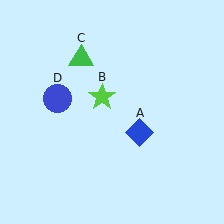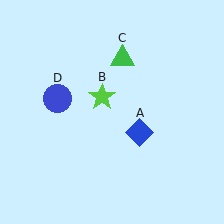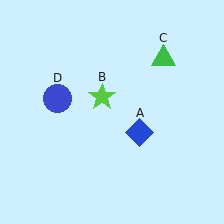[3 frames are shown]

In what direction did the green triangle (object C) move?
The green triangle (object C) moved right.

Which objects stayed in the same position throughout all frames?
Blue diamond (object A) and lime star (object B) and blue circle (object D) remained stationary.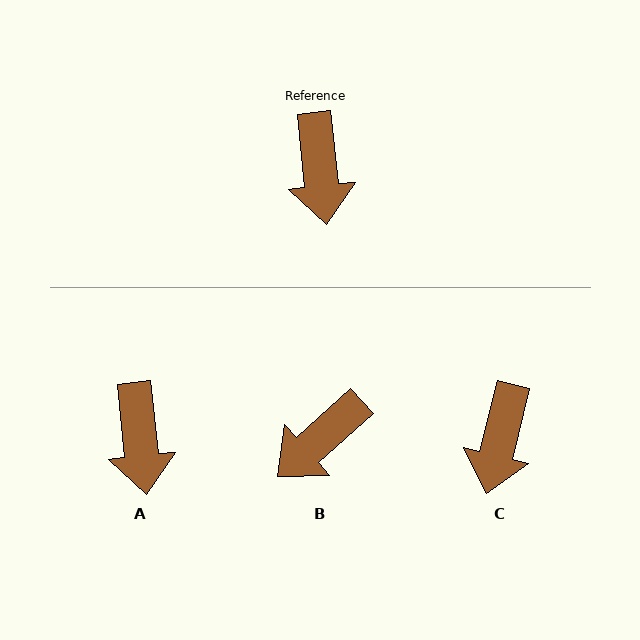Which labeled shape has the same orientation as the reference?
A.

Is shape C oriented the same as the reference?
No, it is off by about 20 degrees.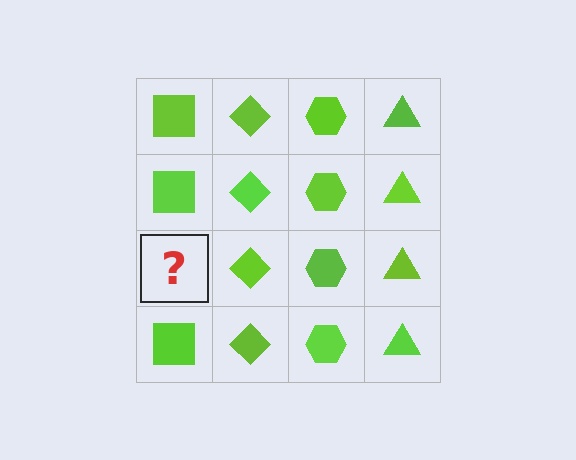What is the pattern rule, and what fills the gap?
The rule is that each column has a consistent shape. The gap should be filled with a lime square.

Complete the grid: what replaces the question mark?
The question mark should be replaced with a lime square.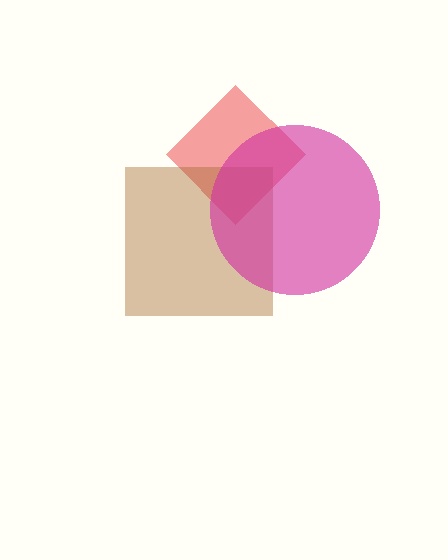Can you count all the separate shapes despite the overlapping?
Yes, there are 3 separate shapes.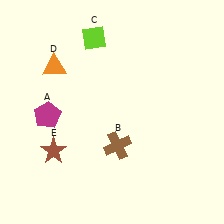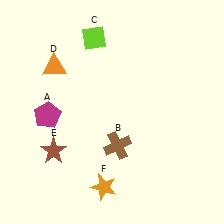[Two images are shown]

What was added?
An orange star (F) was added in Image 2.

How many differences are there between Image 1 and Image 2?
There is 1 difference between the two images.